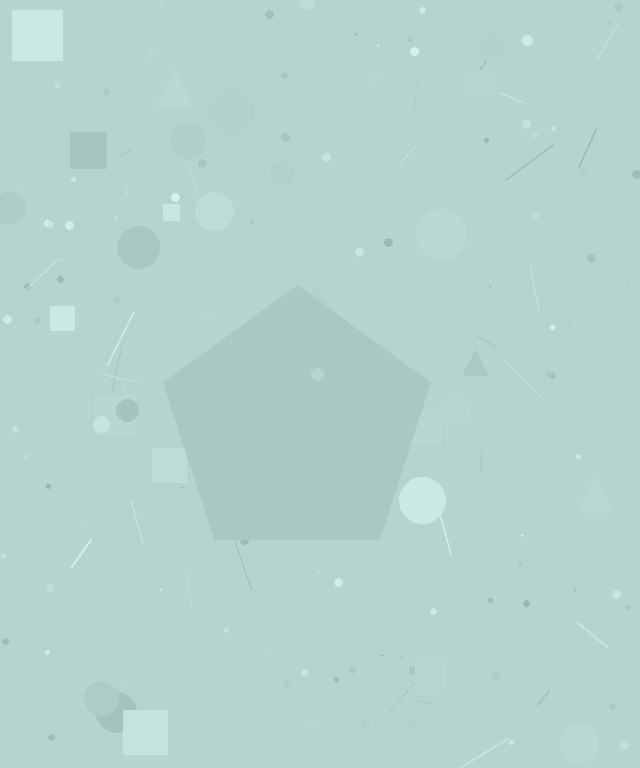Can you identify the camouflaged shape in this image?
The camouflaged shape is a pentagon.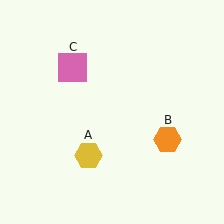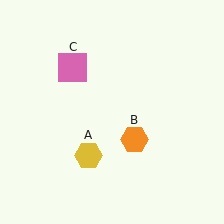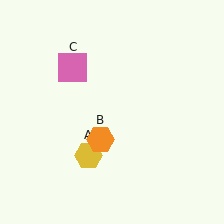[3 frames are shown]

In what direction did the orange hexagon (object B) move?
The orange hexagon (object B) moved left.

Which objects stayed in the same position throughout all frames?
Yellow hexagon (object A) and pink square (object C) remained stationary.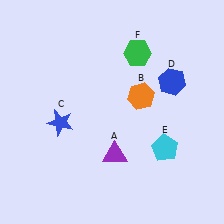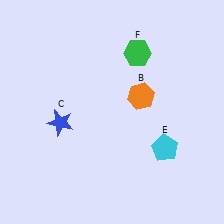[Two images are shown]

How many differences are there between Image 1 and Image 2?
There are 2 differences between the two images.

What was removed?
The blue hexagon (D), the purple triangle (A) were removed in Image 2.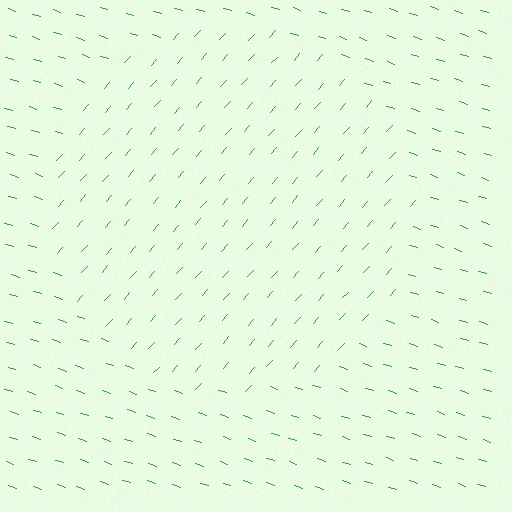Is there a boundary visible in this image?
Yes, there is a texture boundary formed by a change in line orientation.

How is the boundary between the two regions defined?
The boundary is defined purely by a change in line orientation (approximately 67 degrees difference). All lines are the same color and thickness.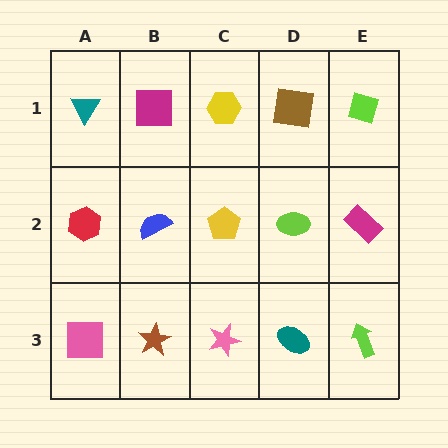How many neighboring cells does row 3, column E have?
2.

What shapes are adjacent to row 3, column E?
A magenta rectangle (row 2, column E), a teal ellipse (row 3, column D).